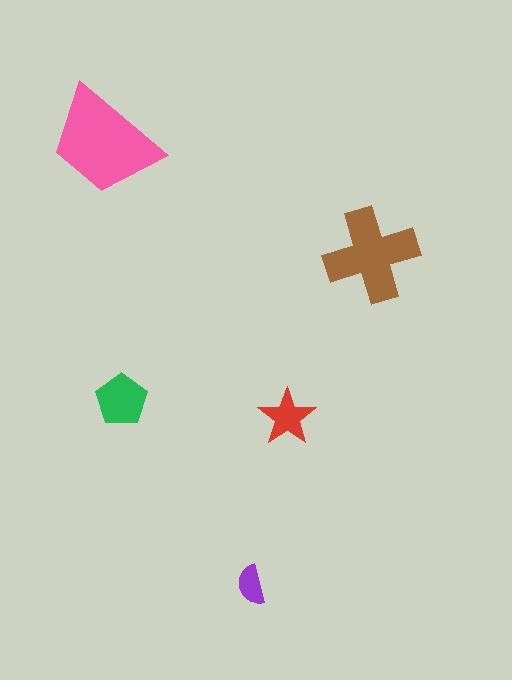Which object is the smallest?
The purple semicircle.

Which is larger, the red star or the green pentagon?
The green pentagon.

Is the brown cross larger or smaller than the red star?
Larger.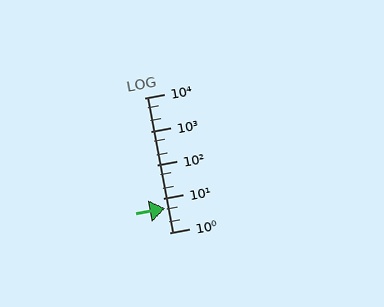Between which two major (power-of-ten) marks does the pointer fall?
The pointer is between 1 and 10.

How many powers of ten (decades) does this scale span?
The scale spans 4 decades, from 1 to 10000.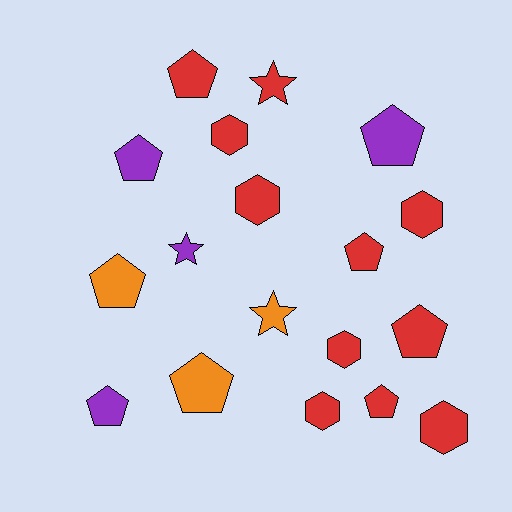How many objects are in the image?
There are 18 objects.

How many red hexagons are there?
There are 6 red hexagons.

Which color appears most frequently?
Red, with 11 objects.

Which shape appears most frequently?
Pentagon, with 9 objects.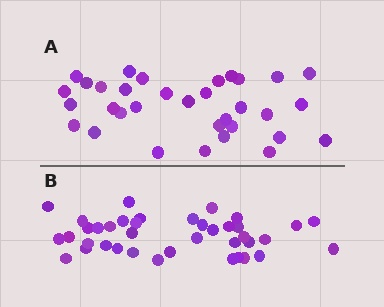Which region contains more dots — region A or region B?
Region B (the bottom region) has more dots.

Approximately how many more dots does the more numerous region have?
Region B has about 6 more dots than region A.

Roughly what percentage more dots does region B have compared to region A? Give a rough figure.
About 20% more.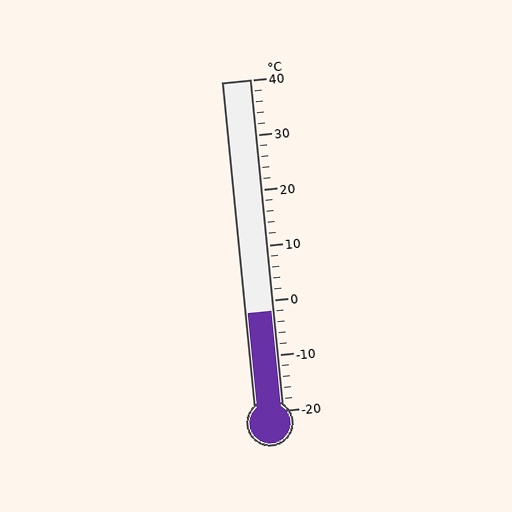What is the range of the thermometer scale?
The thermometer scale ranges from -20°C to 40°C.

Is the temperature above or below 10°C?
The temperature is below 10°C.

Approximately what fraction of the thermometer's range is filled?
The thermometer is filled to approximately 30% of its range.